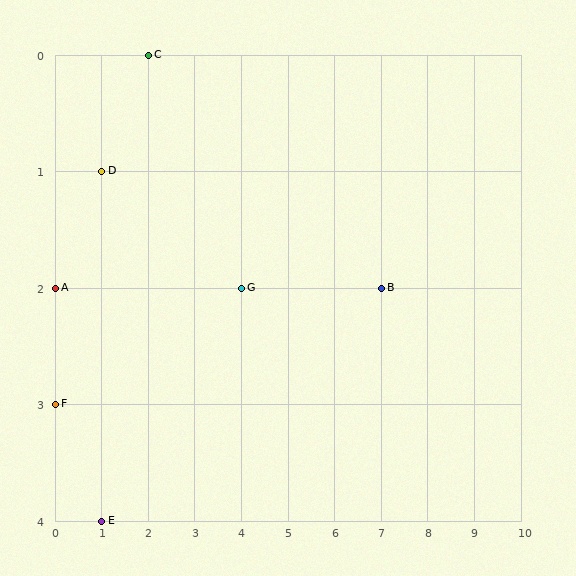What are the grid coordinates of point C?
Point C is at grid coordinates (2, 0).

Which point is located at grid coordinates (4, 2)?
Point G is at (4, 2).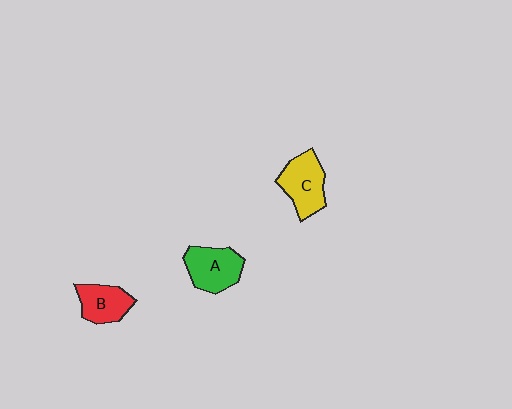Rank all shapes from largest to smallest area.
From largest to smallest: C (yellow), A (green), B (red).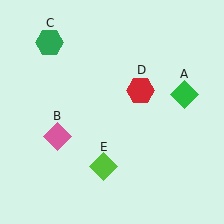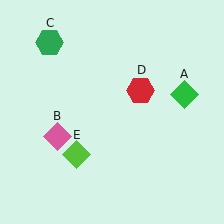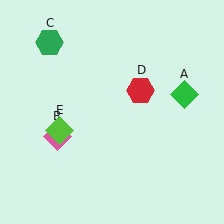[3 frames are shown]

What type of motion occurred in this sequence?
The lime diamond (object E) rotated clockwise around the center of the scene.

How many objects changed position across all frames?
1 object changed position: lime diamond (object E).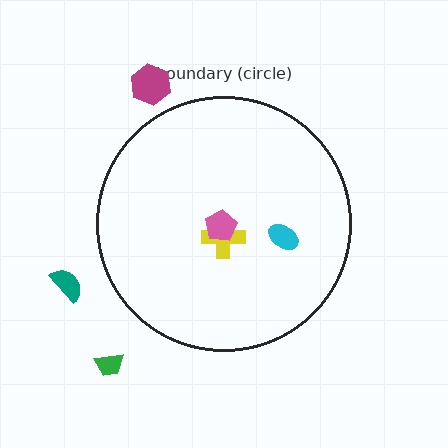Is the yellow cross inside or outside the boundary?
Inside.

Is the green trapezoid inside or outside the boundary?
Outside.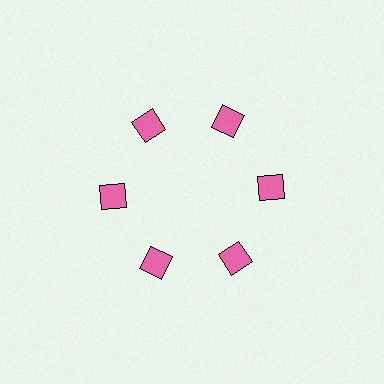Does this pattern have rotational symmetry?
Yes, this pattern has 6-fold rotational symmetry. It looks the same after rotating 60 degrees around the center.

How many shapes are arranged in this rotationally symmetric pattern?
There are 6 shapes, arranged in 6 groups of 1.